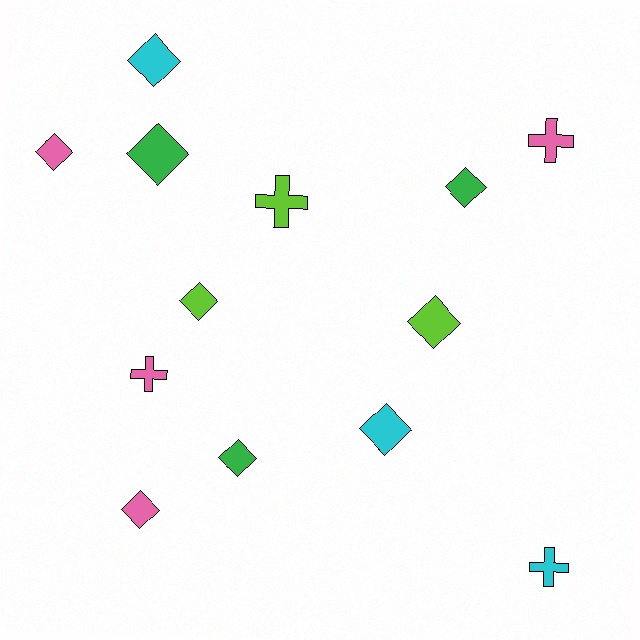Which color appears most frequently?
Pink, with 4 objects.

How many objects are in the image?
There are 13 objects.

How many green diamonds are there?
There are 3 green diamonds.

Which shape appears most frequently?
Diamond, with 9 objects.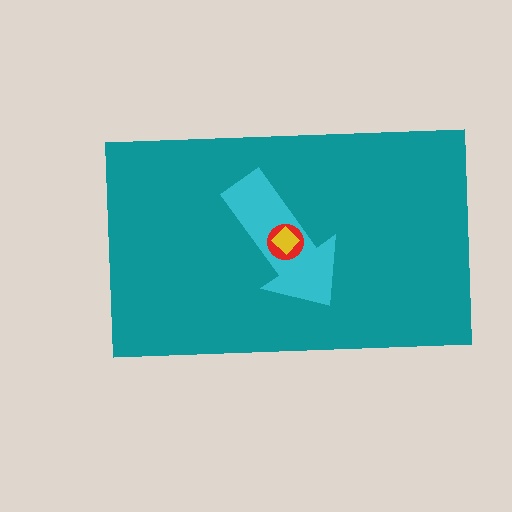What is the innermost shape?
The yellow diamond.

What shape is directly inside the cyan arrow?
The red circle.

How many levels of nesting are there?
4.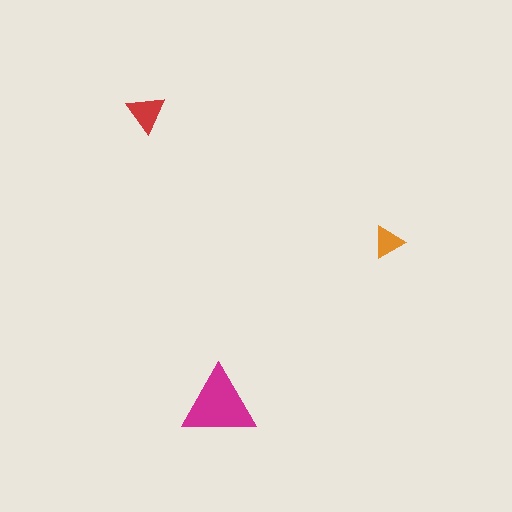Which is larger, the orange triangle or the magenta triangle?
The magenta one.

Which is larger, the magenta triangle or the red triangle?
The magenta one.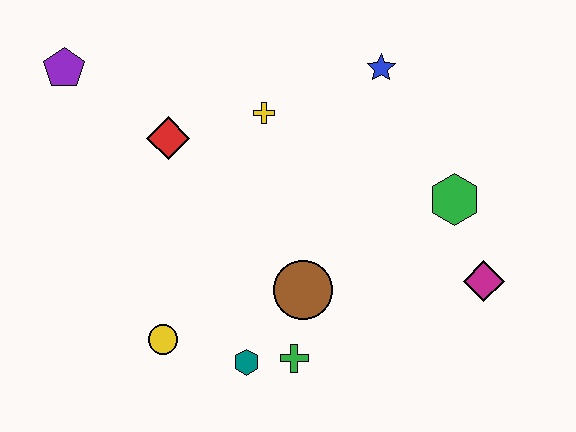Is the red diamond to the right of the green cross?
No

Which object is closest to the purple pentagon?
The red diamond is closest to the purple pentagon.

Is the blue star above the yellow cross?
Yes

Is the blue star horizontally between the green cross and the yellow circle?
No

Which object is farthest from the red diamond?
The magenta diamond is farthest from the red diamond.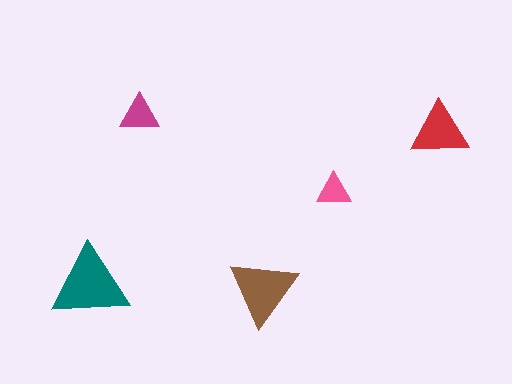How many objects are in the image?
There are 5 objects in the image.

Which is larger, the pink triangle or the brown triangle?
The brown one.